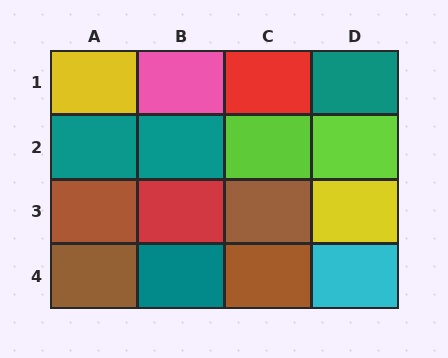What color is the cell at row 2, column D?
Lime.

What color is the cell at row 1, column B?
Pink.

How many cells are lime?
2 cells are lime.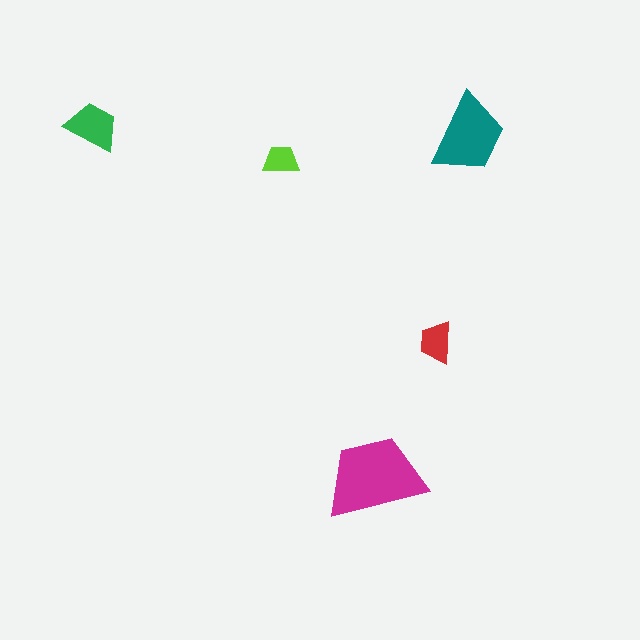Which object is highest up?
The green trapezoid is topmost.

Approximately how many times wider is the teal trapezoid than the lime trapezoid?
About 2 times wider.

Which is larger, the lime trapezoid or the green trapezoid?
The green one.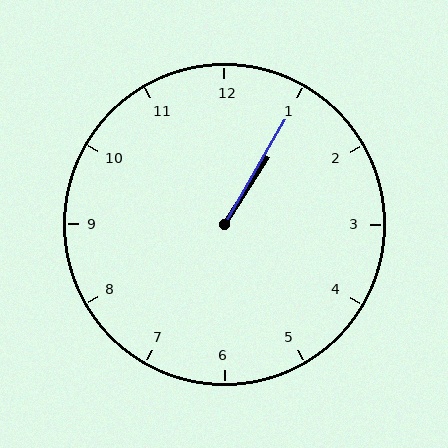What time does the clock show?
1:05.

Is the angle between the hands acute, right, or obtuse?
It is acute.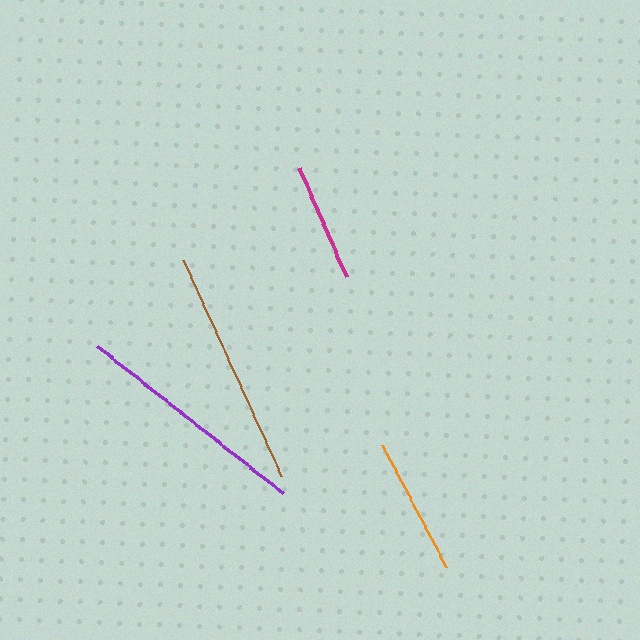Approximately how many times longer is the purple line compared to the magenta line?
The purple line is approximately 2.0 times the length of the magenta line.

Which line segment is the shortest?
The magenta line is the shortest at approximately 118 pixels.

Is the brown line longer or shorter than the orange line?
The brown line is longer than the orange line.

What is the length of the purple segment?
The purple segment is approximately 237 pixels long.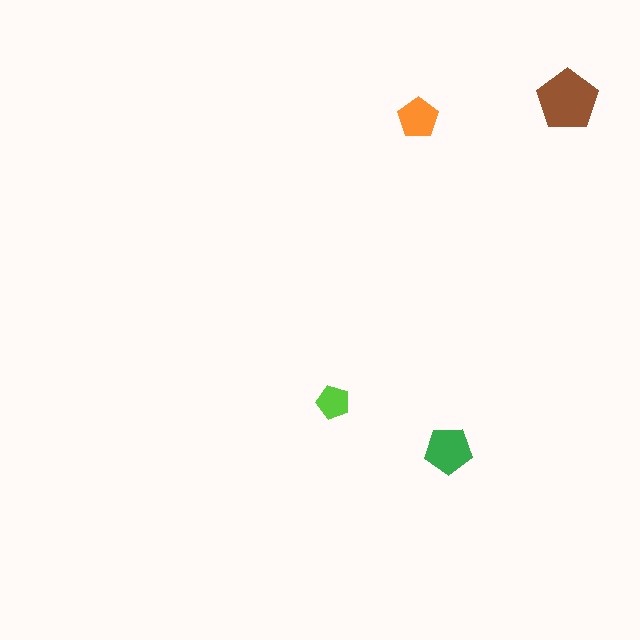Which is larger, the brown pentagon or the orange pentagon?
The brown one.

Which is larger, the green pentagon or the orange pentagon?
The green one.